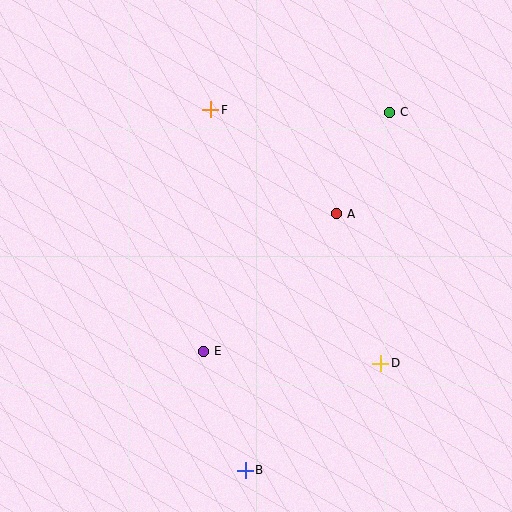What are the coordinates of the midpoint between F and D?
The midpoint between F and D is at (296, 236).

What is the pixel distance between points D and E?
The distance between D and E is 178 pixels.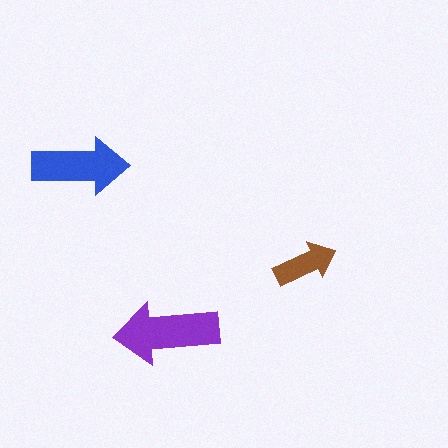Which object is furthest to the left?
The blue arrow is leftmost.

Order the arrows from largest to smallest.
the purple one, the blue one, the brown one.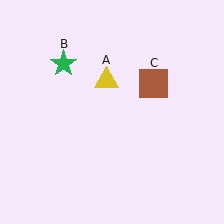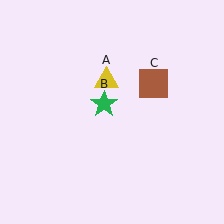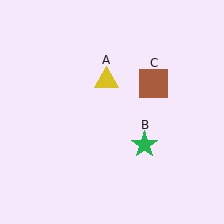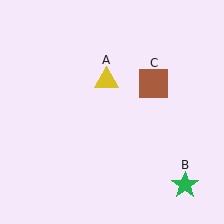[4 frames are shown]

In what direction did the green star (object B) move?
The green star (object B) moved down and to the right.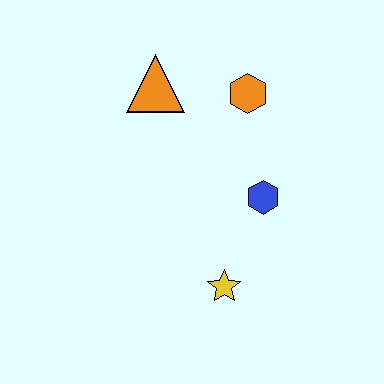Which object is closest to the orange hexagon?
The orange triangle is closest to the orange hexagon.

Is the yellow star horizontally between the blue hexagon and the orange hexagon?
No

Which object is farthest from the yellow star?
The orange triangle is farthest from the yellow star.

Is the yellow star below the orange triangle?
Yes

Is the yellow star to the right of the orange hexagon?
No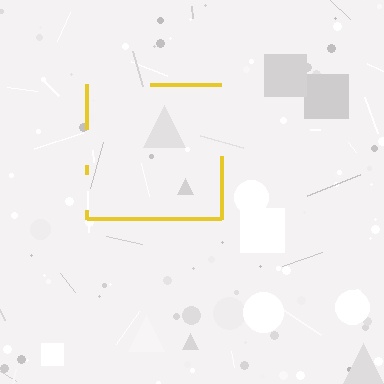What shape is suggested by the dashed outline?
The dashed outline suggests a square.